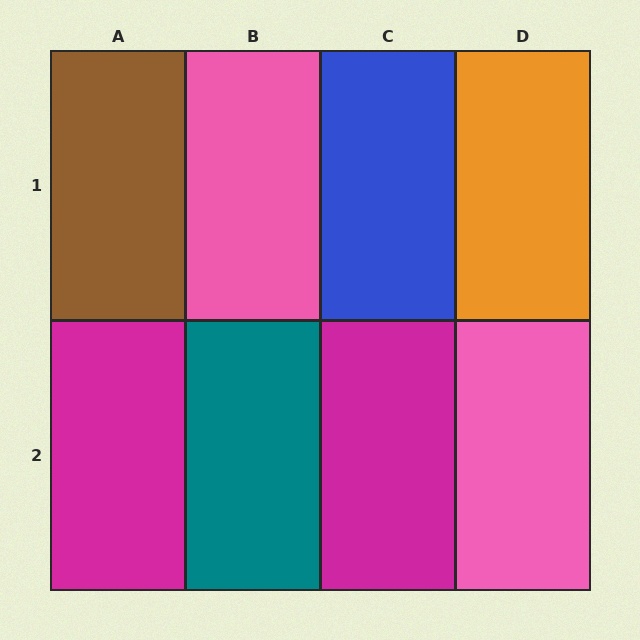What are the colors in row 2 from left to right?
Magenta, teal, magenta, pink.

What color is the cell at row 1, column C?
Blue.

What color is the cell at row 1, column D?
Orange.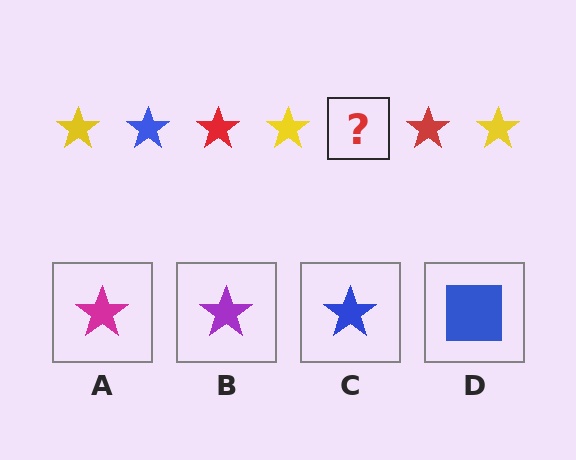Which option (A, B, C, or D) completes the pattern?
C.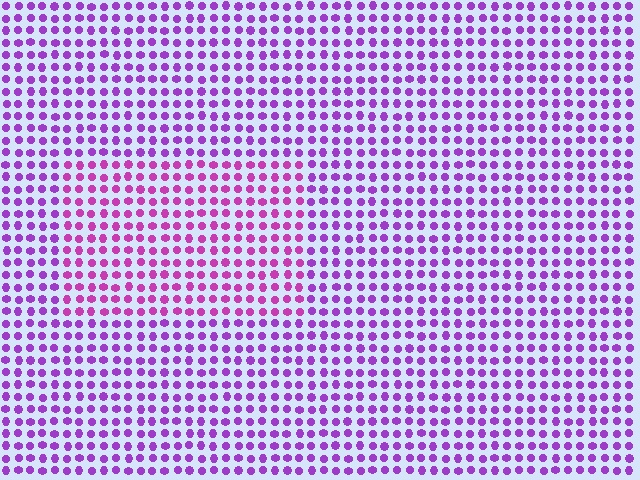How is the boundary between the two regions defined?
The boundary is defined purely by a slight shift in hue (about 28 degrees). Spacing, size, and orientation are identical on both sides.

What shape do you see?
I see a rectangle.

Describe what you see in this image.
The image is filled with small purple elements in a uniform arrangement. A rectangle-shaped region is visible where the elements are tinted to a slightly different hue, forming a subtle color boundary.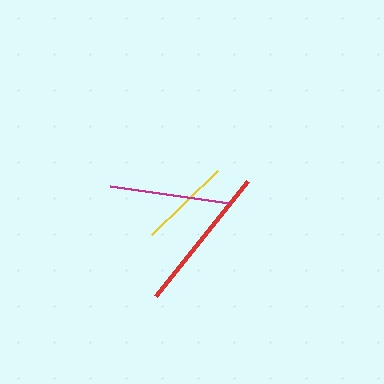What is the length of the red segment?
The red segment is approximately 147 pixels long.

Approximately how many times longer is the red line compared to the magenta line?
The red line is approximately 1.2 times the length of the magenta line.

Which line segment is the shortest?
The yellow line is the shortest at approximately 92 pixels.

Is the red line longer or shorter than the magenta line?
The red line is longer than the magenta line.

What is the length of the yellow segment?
The yellow segment is approximately 92 pixels long.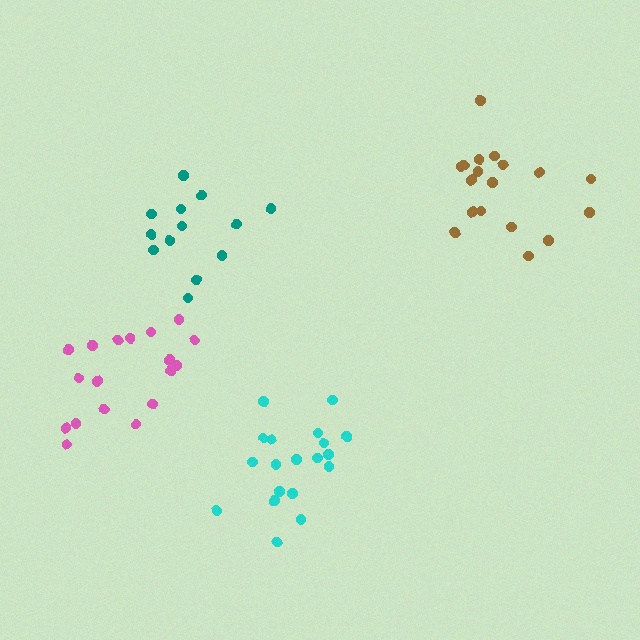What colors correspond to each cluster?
The clusters are colored: brown, cyan, teal, pink.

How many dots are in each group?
Group 1: 18 dots, Group 2: 19 dots, Group 3: 13 dots, Group 4: 18 dots (68 total).